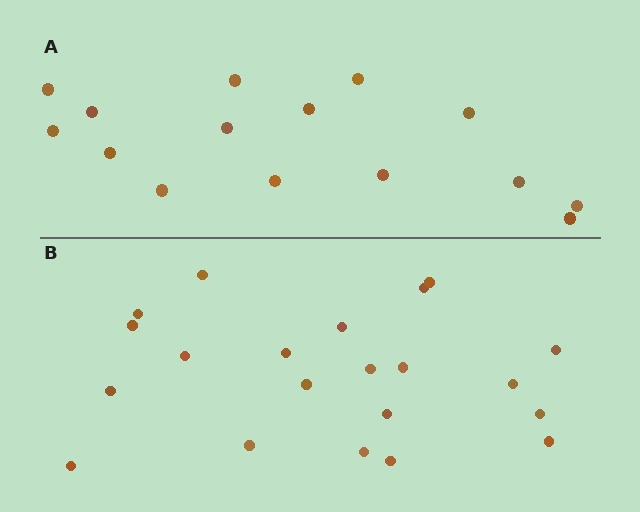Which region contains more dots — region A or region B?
Region B (the bottom region) has more dots.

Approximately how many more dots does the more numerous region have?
Region B has about 6 more dots than region A.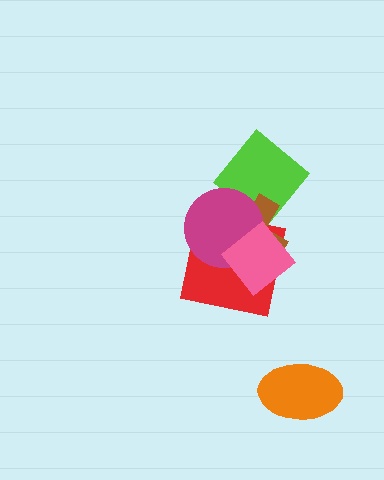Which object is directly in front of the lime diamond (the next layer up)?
The brown cross is directly in front of the lime diamond.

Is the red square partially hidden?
Yes, it is partially covered by another shape.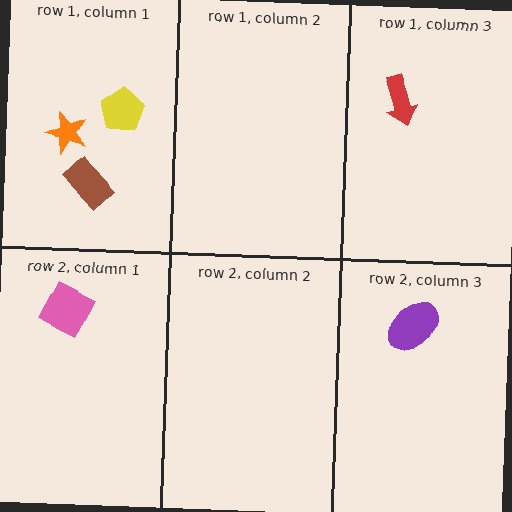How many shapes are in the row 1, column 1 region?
3.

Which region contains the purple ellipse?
The row 2, column 3 region.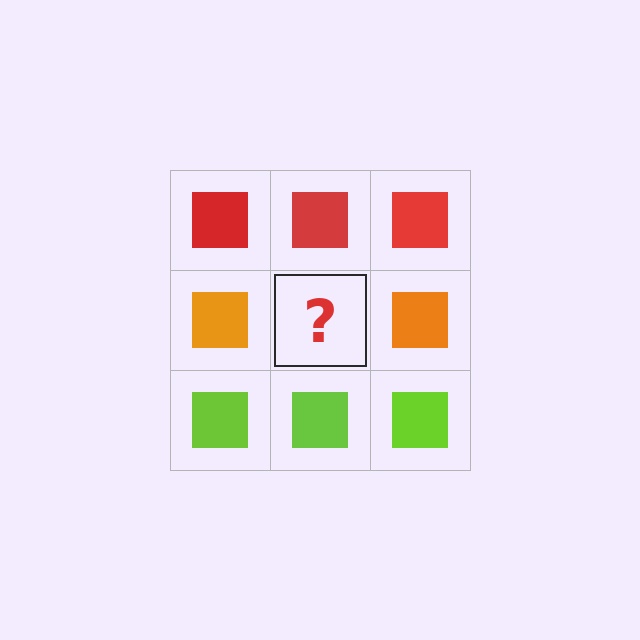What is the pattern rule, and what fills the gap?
The rule is that each row has a consistent color. The gap should be filled with an orange square.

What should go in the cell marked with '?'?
The missing cell should contain an orange square.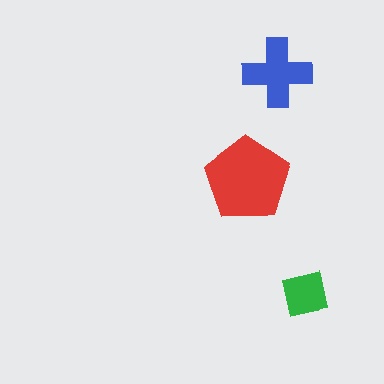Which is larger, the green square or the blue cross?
The blue cross.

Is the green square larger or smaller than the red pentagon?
Smaller.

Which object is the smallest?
The green square.